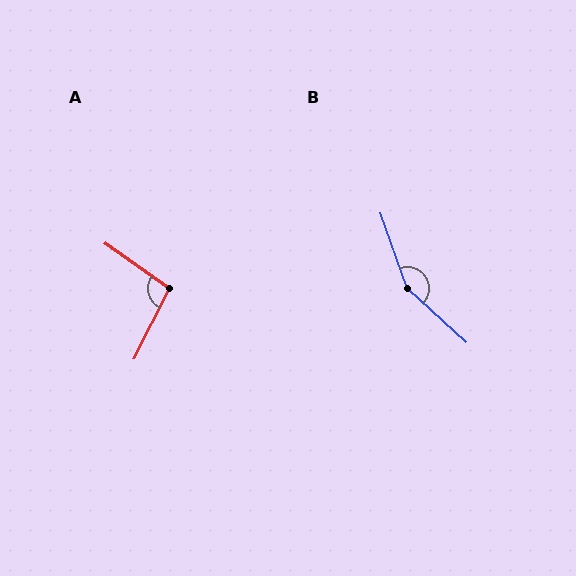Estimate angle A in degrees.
Approximately 98 degrees.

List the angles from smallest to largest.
A (98°), B (152°).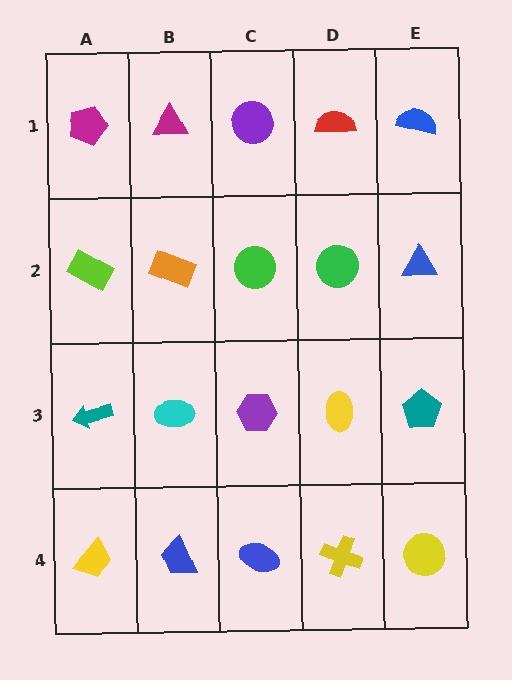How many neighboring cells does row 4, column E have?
2.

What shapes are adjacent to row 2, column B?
A magenta triangle (row 1, column B), a cyan ellipse (row 3, column B), a lime rectangle (row 2, column A), a green circle (row 2, column C).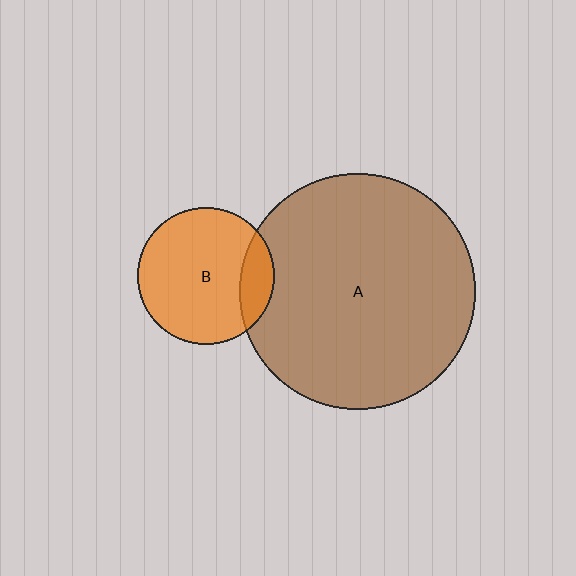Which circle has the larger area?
Circle A (brown).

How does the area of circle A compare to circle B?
Approximately 3.0 times.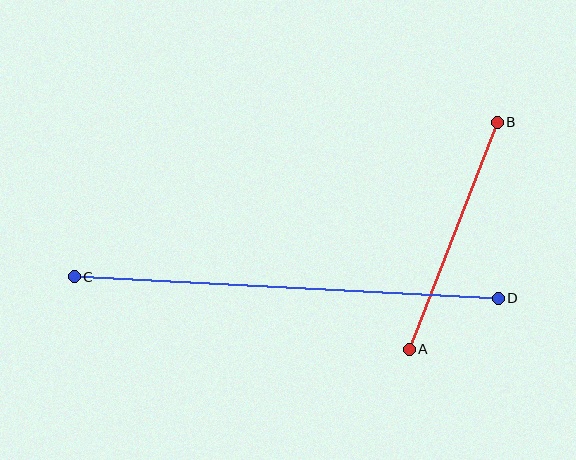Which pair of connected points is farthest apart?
Points C and D are farthest apart.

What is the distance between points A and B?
The distance is approximately 244 pixels.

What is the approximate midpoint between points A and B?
The midpoint is at approximately (453, 236) pixels.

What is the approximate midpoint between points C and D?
The midpoint is at approximately (286, 288) pixels.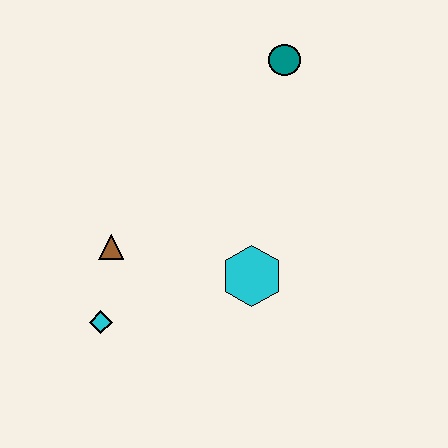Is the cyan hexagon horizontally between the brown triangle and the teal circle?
Yes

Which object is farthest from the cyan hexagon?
The teal circle is farthest from the cyan hexagon.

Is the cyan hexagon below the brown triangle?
Yes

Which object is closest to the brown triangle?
The cyan diamond is closest to the brown triangle.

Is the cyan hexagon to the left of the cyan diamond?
No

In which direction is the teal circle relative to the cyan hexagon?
The teal circle is above the cyan hexagon.